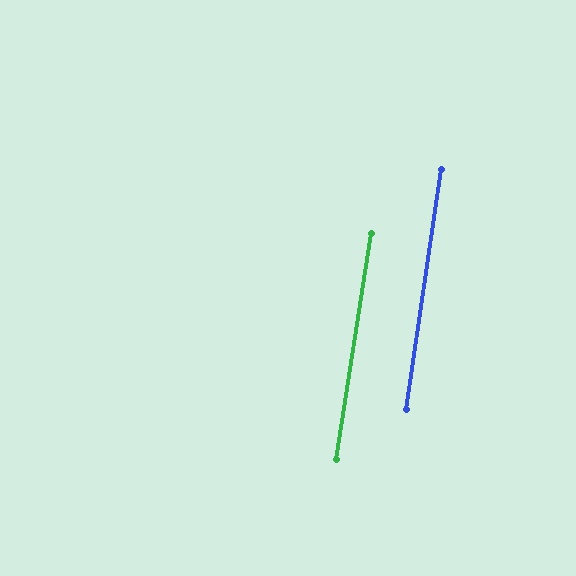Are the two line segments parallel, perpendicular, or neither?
Parallel — their directions differ by only 0.4°.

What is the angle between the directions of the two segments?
Approximately 0 degrees.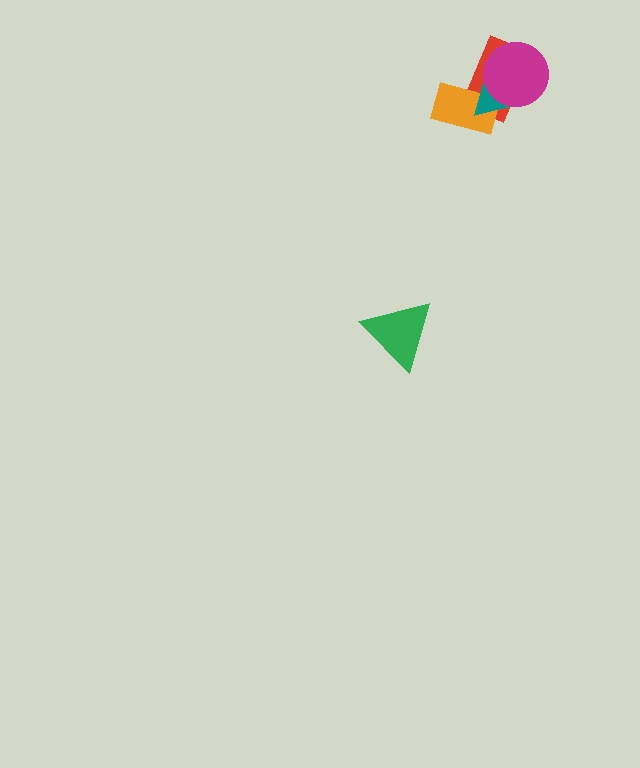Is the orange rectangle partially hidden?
Yes, it is partially covered by another shape.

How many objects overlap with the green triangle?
0 objects overlap with the green triangle.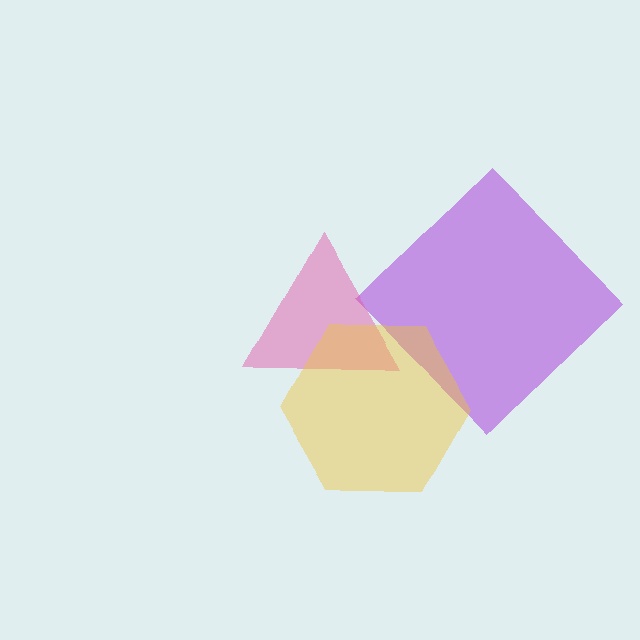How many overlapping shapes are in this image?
There are 3 overlapping shapes in the image.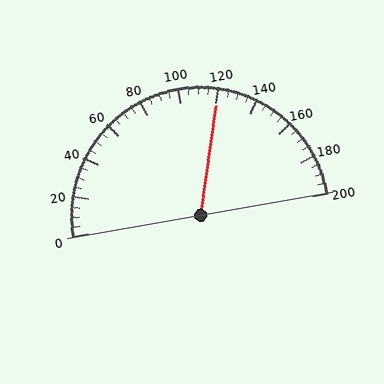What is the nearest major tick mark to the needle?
The nearest major tick mark is 120.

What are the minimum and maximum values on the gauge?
The gauge ranges from 0 to 200.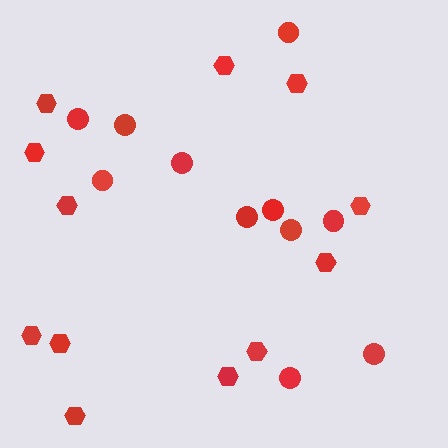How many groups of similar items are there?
There are 2 groups: one group of circles (11) and one group of hexagons (12).